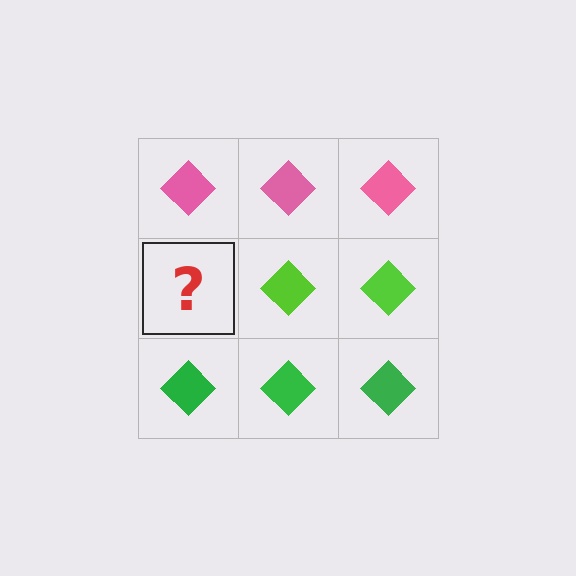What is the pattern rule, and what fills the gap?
The rule is that each row has a consistent color. The gap should be filled with a lime diamond.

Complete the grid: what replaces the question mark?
The question mark should be replaced with a lime diamond.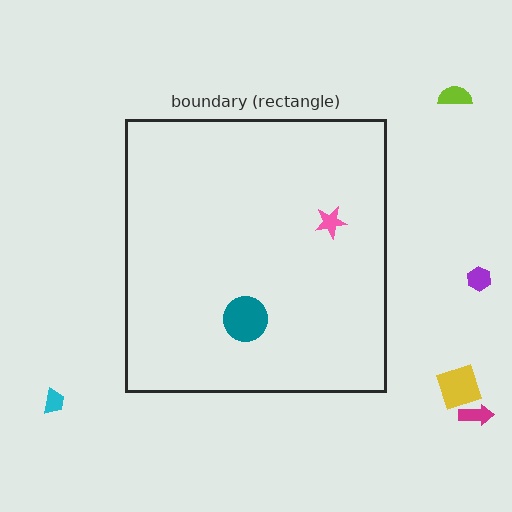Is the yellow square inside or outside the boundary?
Outside.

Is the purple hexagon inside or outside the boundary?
Outside.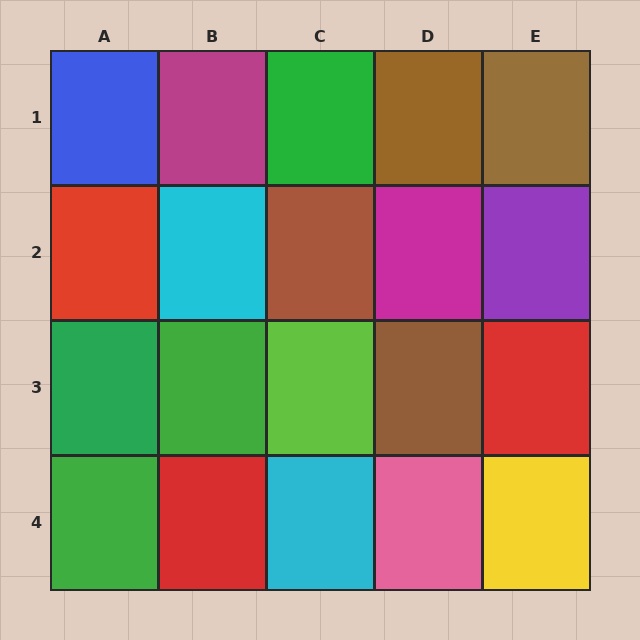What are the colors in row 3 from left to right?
Green, green, lime, brown, red.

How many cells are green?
4 cells are green.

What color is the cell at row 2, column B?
Cyan.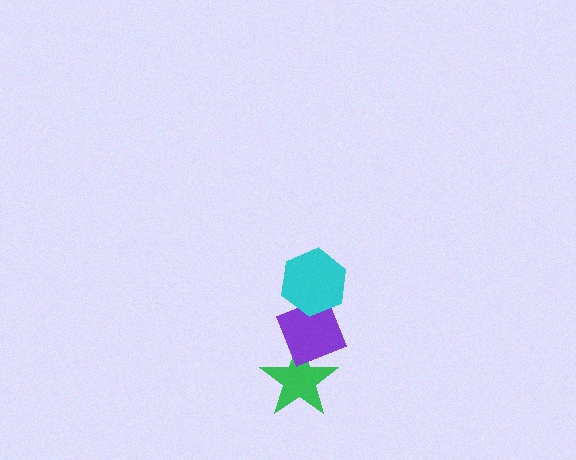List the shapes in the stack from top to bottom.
From top to bottom: the cyan hexagon, the purple diamond, the green star.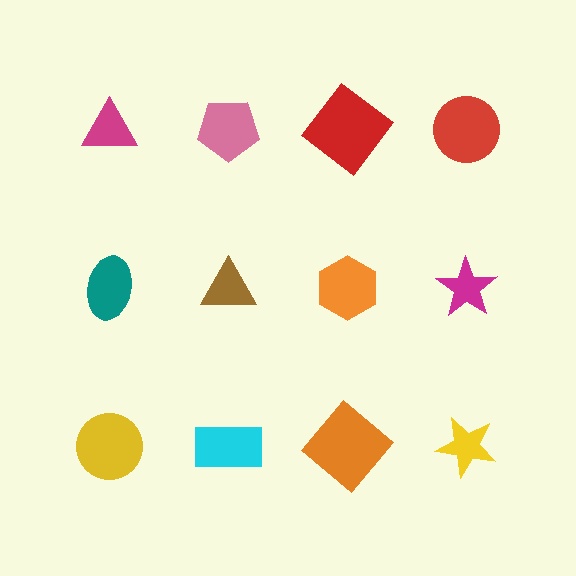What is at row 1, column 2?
A pink pentagon.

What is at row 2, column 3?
An orange hexagon.